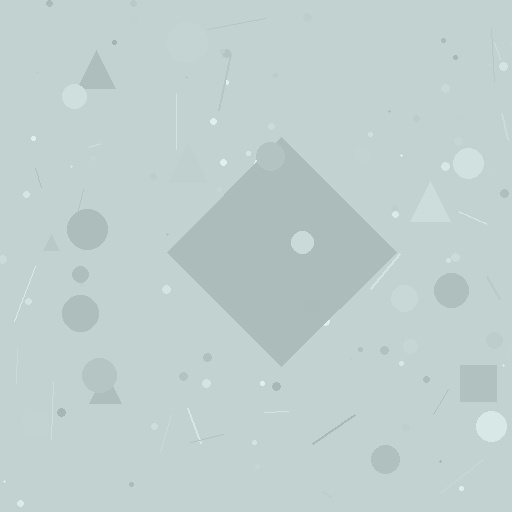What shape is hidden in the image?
A diamond is hidden in the image.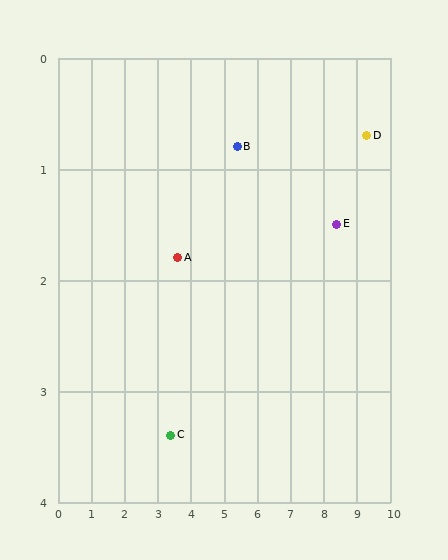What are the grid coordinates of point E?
Point E is at approximately (8.4, 1.5).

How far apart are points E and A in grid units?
Points E and A are about 4.8 grid units apart.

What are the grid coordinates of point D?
Point D is at approximately (9.3, 0.7).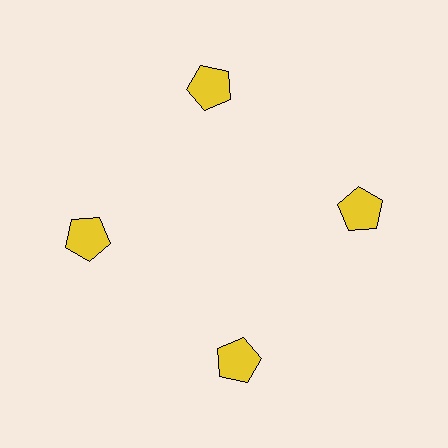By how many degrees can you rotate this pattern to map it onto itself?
The pattern maps onto itself every 90 degrees of rotation.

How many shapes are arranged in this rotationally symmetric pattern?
There are 4 shapes, arranged in 4 groups of 1.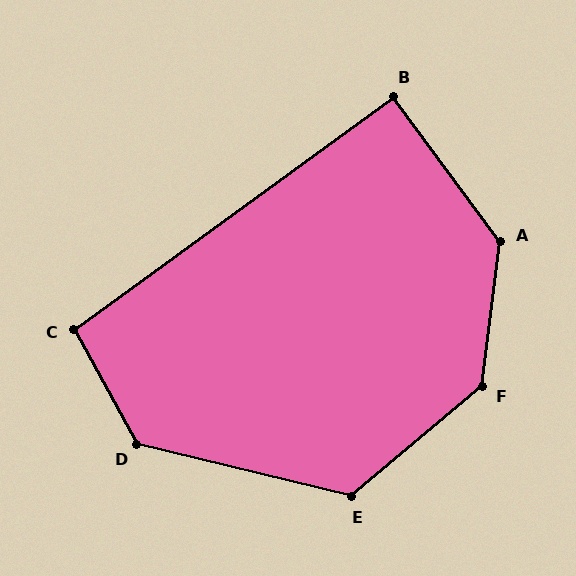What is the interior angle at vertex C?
Approximately 98 degrees (obtuse).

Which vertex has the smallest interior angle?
B, at approximately 91 degrees.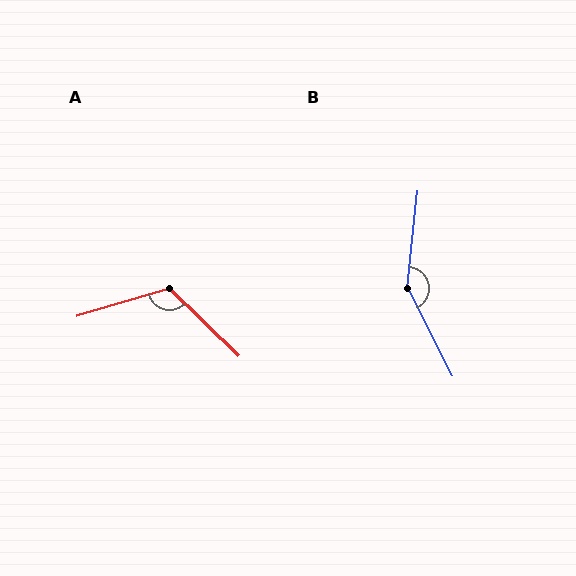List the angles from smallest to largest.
A (119°), B (147°).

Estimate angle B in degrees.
Approximately 147 degrees.